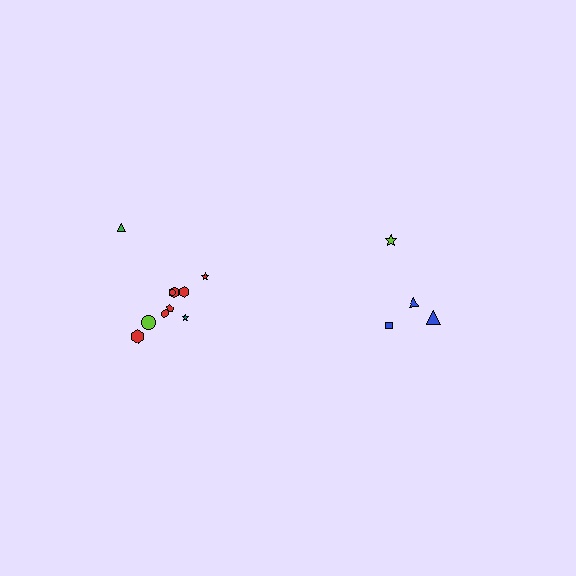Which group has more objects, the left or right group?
The left group.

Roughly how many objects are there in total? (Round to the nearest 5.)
Roughly 15 objects in total.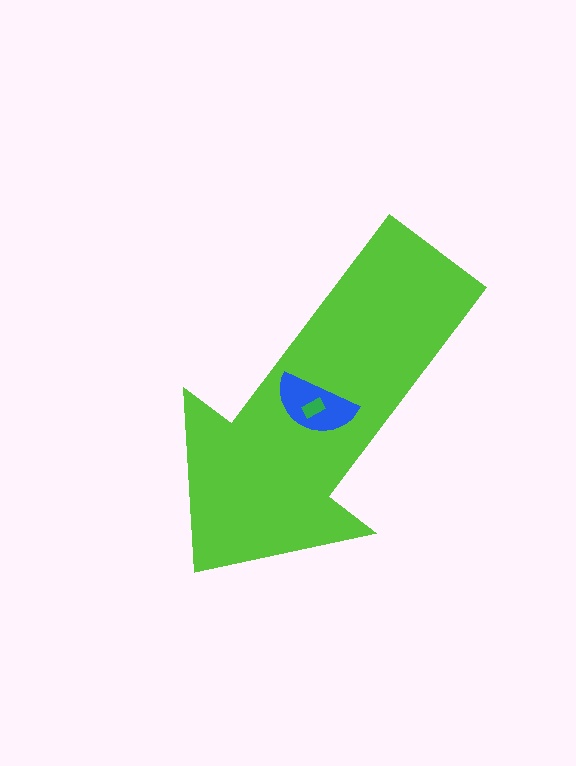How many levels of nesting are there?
3.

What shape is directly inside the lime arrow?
The blue semicircle.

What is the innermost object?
The green rectangle.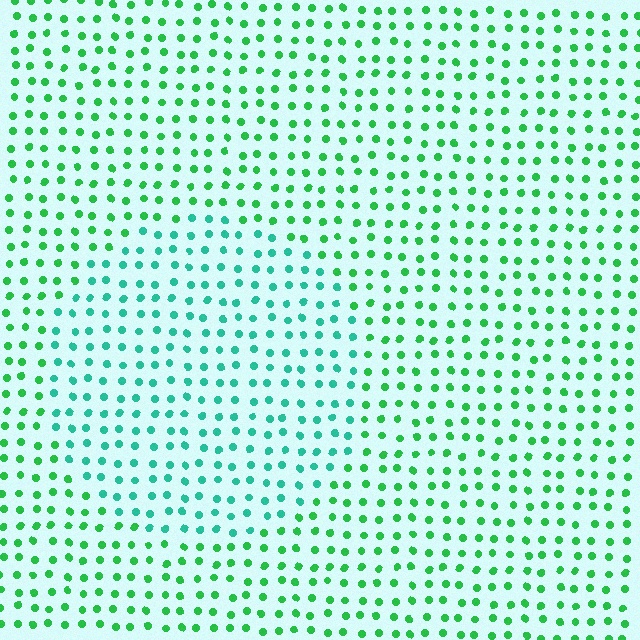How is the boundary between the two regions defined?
The boundary is defined purely by a slight shift in hue (about 33 degrees). Spacing, size, and orientation are identical on both sides.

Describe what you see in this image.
The image is filled with small green elements in a uniform arrangement. A circle-shaped region is visible where the elements are tinted to a slightly different hue, forming a subtle color boundary.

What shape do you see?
I see a circle.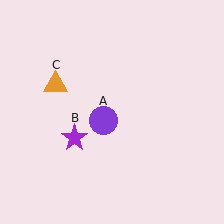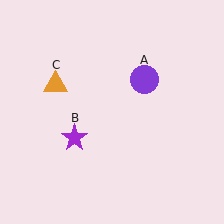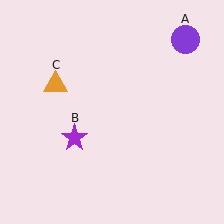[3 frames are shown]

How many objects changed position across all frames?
1 object changed position: purple circle (object A).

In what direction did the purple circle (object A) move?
The purple circle (object A) moved up and to the right.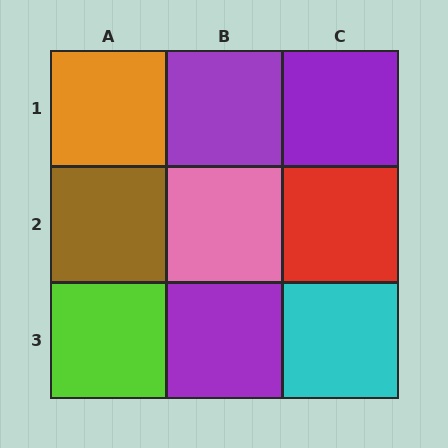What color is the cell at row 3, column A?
Lime.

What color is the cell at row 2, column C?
Red.